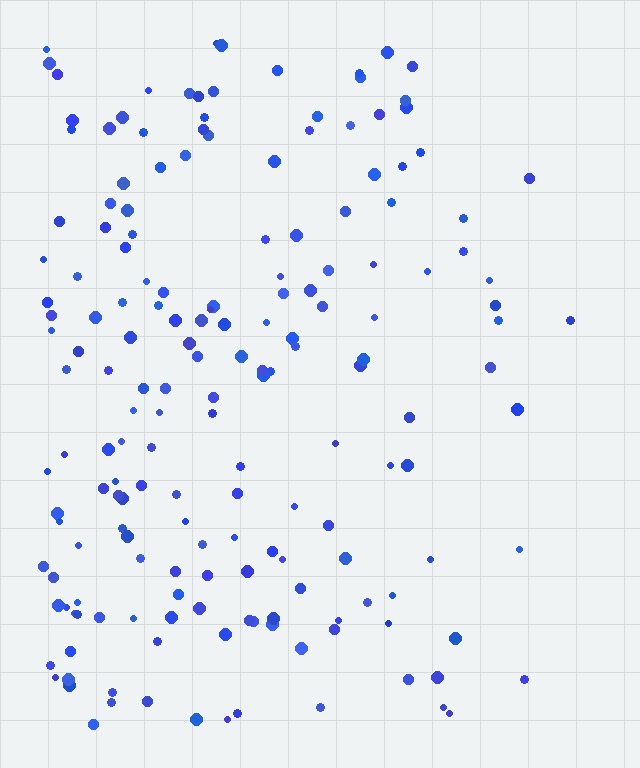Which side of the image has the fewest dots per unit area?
The right.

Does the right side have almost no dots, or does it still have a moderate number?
Still a moderate number, just noticeably fewer than the left.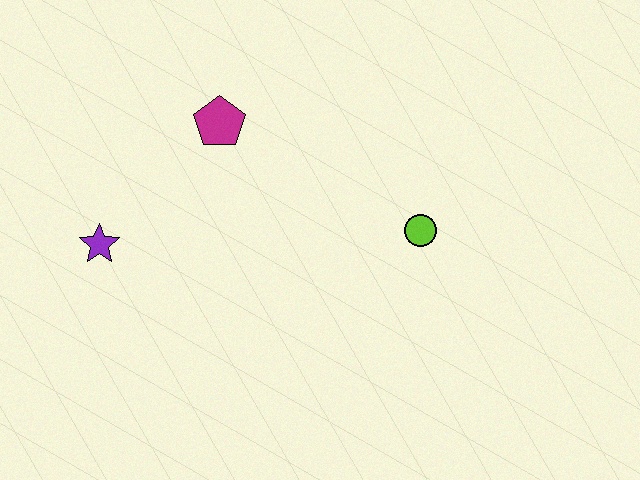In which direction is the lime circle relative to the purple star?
The lime circle is to the right of the purple star.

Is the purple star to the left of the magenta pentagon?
Yes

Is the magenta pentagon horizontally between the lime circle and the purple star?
Yes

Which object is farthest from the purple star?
The lime circle is farthest from the purple star.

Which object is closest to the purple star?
The magenta pentagon is closest to the purple star.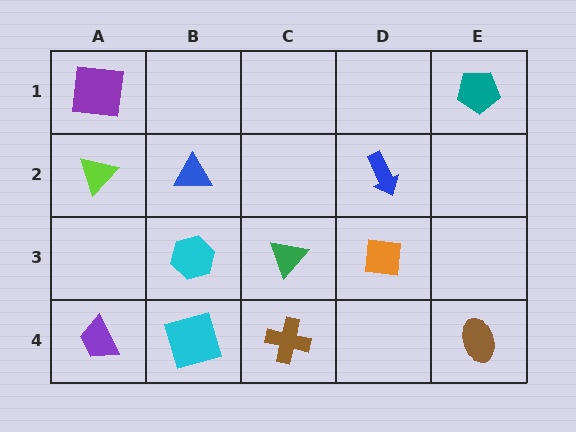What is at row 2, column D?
A blue arrow.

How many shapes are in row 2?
3 shapes.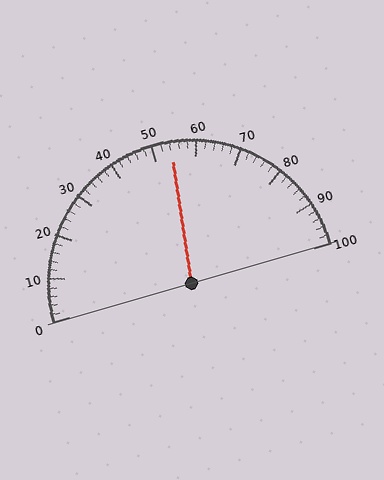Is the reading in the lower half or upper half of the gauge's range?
The reading is in the upper half of the range (0 to 100).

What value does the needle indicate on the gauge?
The needle indicates approximately 54.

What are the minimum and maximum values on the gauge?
The gauge ranges from 0 to 100.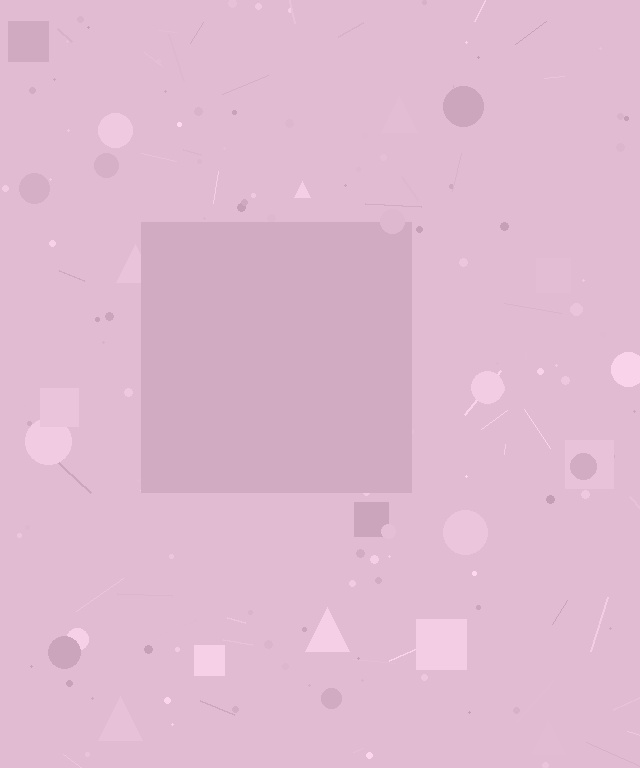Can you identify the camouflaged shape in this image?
The camouflaged shape is a square.